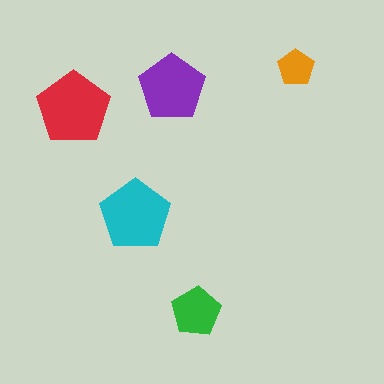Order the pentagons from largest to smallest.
the red one, the cyan one, the purple one, the green one, the orange one.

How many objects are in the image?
There are 5 objects in the image.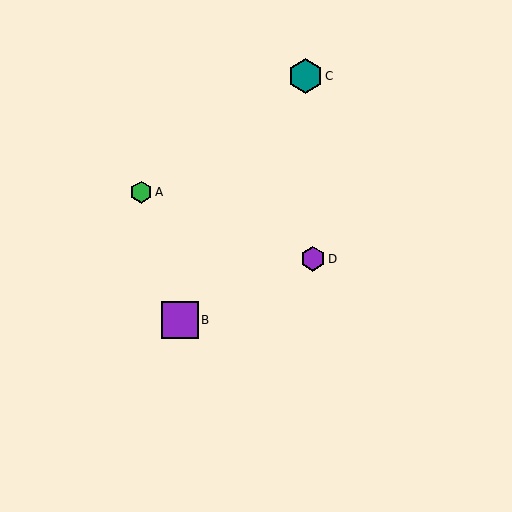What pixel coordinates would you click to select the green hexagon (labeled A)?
Click at (141, 192) to select the green hexagon A.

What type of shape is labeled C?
Shape C is a teal hexagon.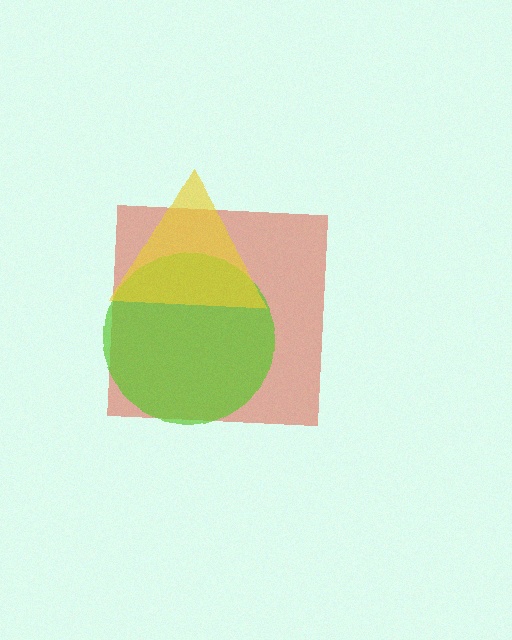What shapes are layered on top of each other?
The layered shapes are: a red square, a lime circle, a yellow triangle.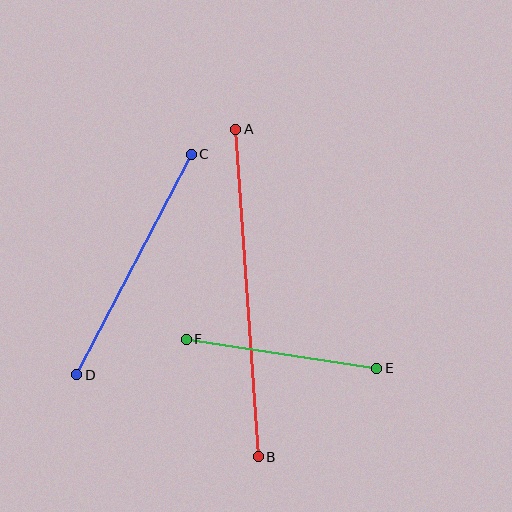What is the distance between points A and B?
The distance is approximately 328 pixels.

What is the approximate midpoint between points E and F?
The midpoint is at approximately (282, 354) pixels.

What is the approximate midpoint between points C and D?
The midpoint is at approximately (134, 264) pixels.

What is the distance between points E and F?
The distance is approximately 193 pixels.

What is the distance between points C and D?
The distance is approximately 249 pixels.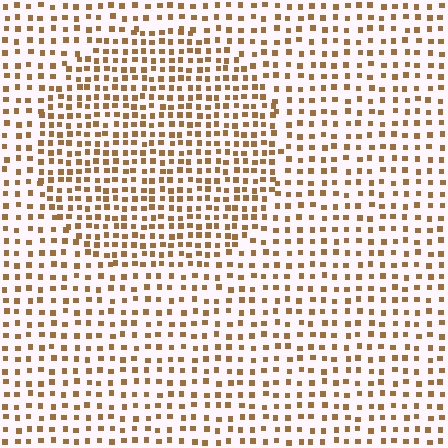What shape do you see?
I see a circle.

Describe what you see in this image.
The image contains small brown elements arranged at two different densities. A circle-shaped region is visible where the elements are more densely packed than the surrounding area.